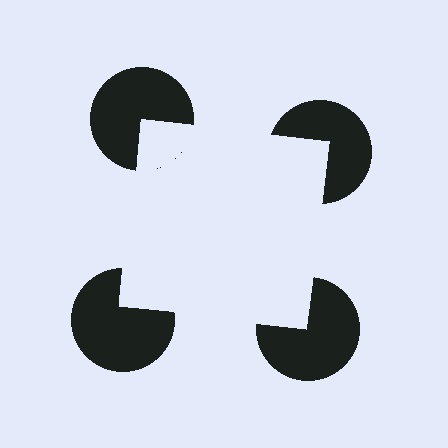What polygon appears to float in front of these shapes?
An illusory square — its edges are inferred from the aligned wedge cuts in the pac-man discs, not physically drawn.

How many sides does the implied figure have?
4 sides.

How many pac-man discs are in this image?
There are 4 — one at each vertex of the illusory square.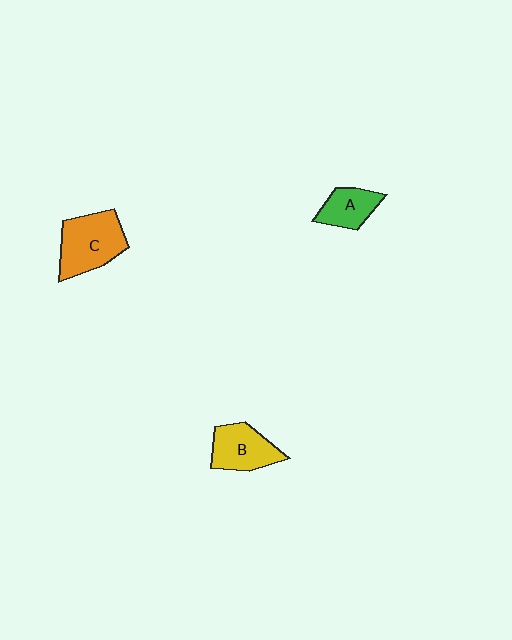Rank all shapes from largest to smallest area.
From largest to smallest: C (orange), B (yellow), A (green).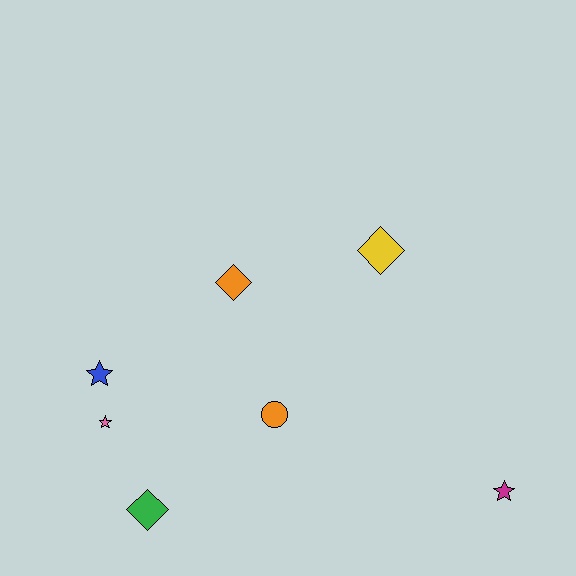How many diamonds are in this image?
There are 3 diamonds.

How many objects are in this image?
There are 7 objects.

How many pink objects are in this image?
There is 1 pink object.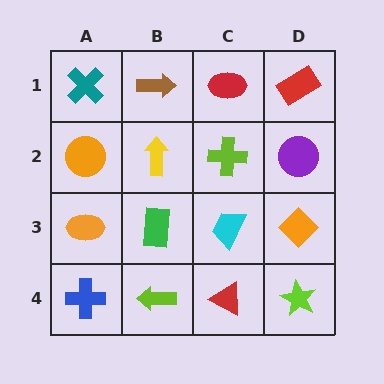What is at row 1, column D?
A red rectangle.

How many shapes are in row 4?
4 shapes.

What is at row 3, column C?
A cyan trapezoid.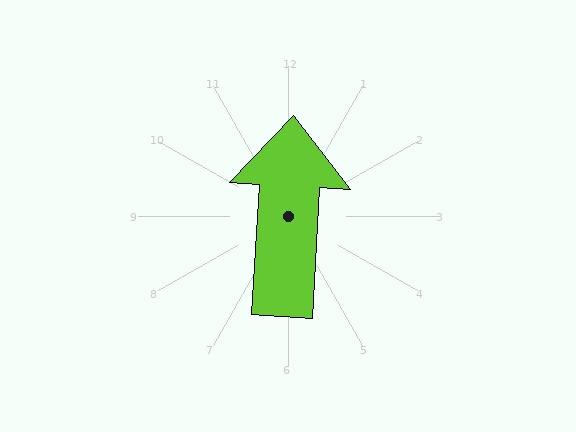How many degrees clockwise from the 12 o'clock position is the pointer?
Approximately 3 degrees.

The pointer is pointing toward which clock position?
Roughly 12 o'clock.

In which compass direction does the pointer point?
North.